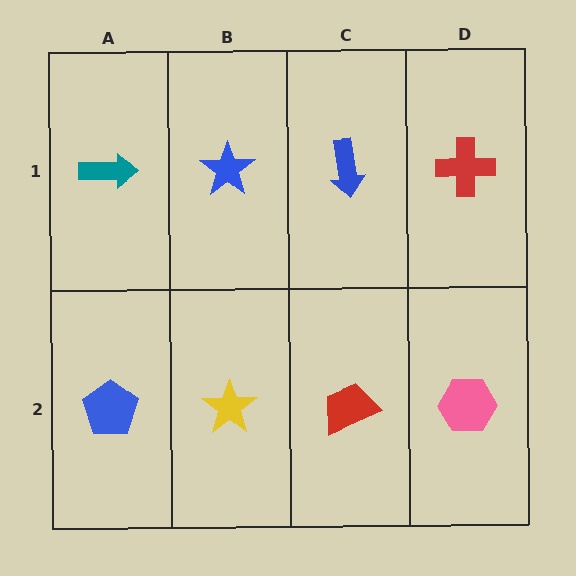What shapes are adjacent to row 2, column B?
A blue star (row 1, column B), a blue pentagon (row 2, column A), a red trapezoid (row 2, column C).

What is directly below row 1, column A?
A blue pentagon.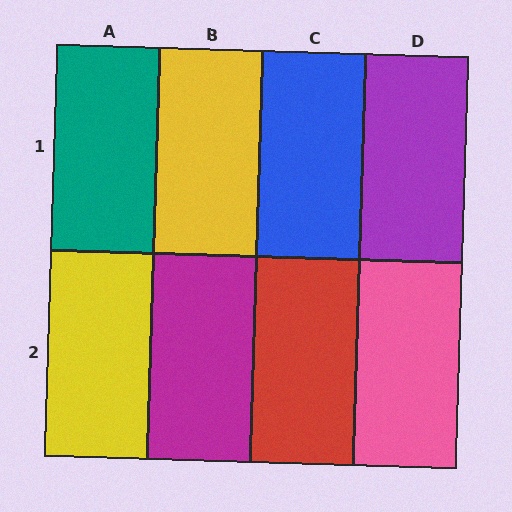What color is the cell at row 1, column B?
Yellow.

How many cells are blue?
1 cell is blue.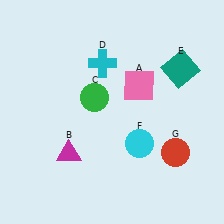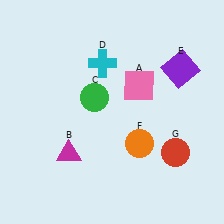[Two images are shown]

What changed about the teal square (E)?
In Image 1, E is teal. In Image 2, it changed to purple.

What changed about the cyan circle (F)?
In Image 1, F is cyan. In Image 2, it changed to orange.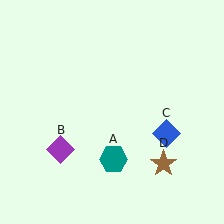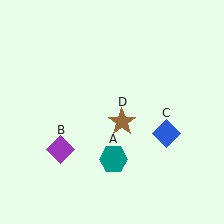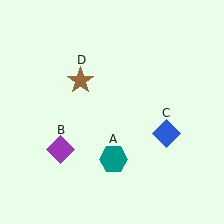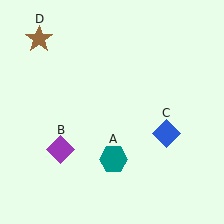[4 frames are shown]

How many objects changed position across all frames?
1 object changed position: brown star (object D).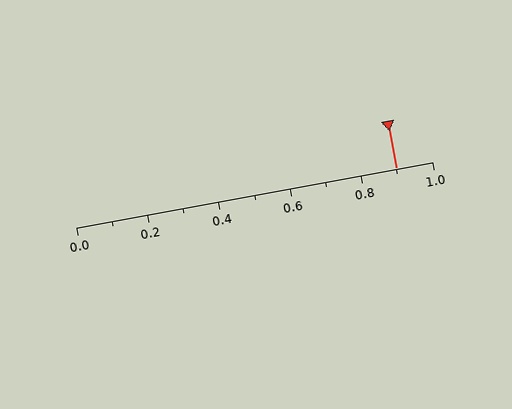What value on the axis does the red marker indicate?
The marker indicates approximately 0.9.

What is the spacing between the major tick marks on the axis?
The major ticks are spaced 0.2 apart.